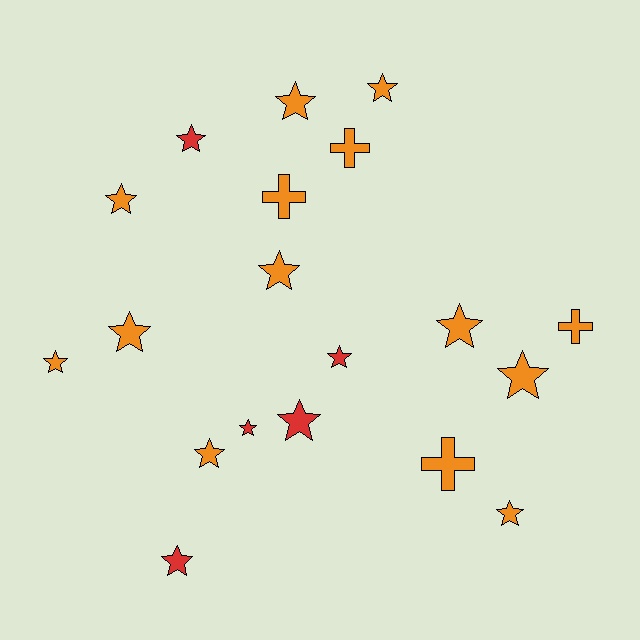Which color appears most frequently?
Orange, with 14 objects.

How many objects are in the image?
There are 19 objects.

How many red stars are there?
There are 5 red stars.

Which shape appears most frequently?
Star, with 15 objects.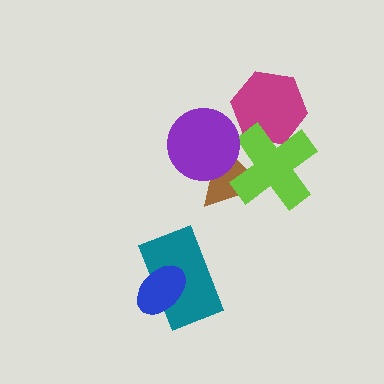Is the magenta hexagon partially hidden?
Yes, it is partially covered by another shape.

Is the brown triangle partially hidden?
Yes, it is partially covered by another shape.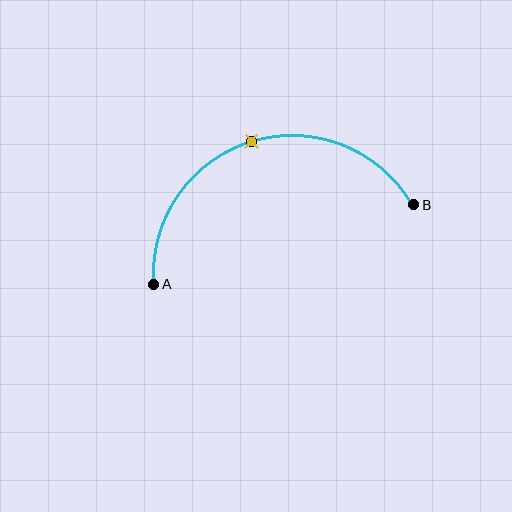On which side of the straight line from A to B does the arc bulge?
The arc bulges above the straight line connecting A and B.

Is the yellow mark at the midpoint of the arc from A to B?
Yes. The yellow mark lies on the arc at equal arc-length from both A and B — it is the arc midpoint.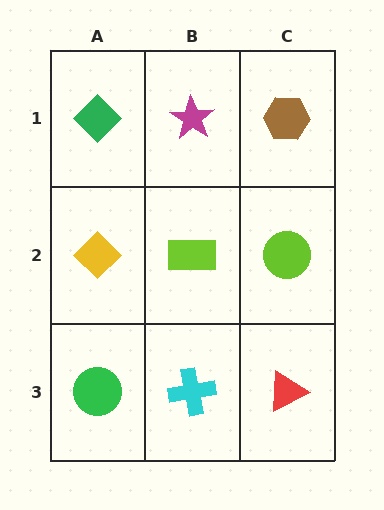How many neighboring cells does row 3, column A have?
2.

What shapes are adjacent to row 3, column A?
A yellow diamond (row 2, column A), a cyan cross (row 3, column B).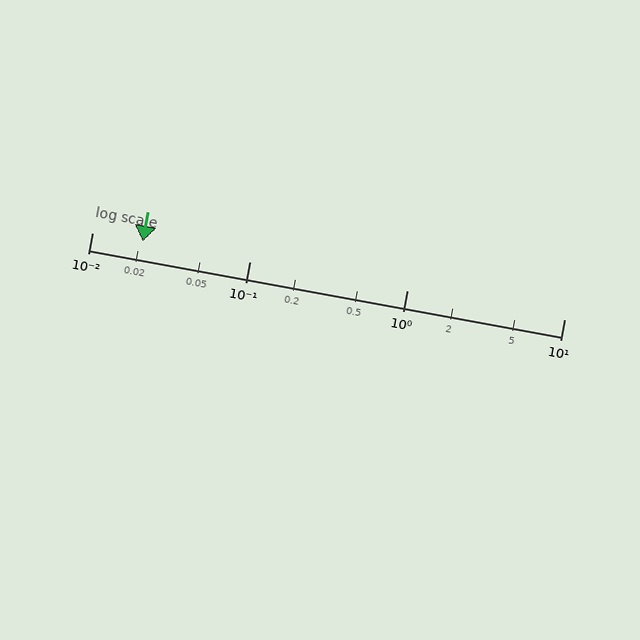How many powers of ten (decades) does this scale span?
The scale spans 3 decades, from 0.01 to 10.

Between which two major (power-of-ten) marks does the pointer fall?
The pointer is between 0.01 and 0.1.